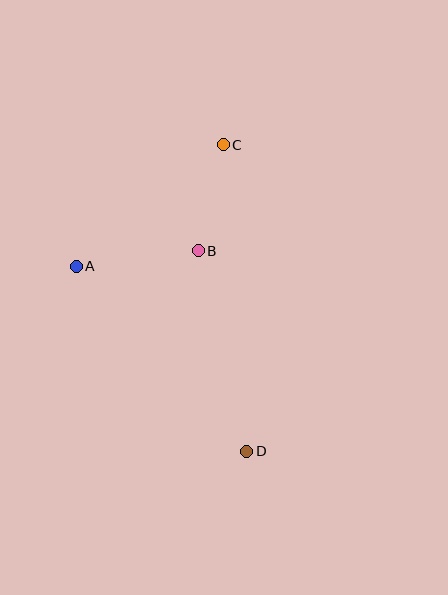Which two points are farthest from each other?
Points C and D are farthest from each other.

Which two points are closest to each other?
Points B and C are closest to each other.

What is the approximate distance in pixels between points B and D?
The distance between B and D is approximately 206 pixels.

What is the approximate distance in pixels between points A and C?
The distance between A and C is approximately 191 pixels.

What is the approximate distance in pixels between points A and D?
The distance between A and D is approximately 252 pixels.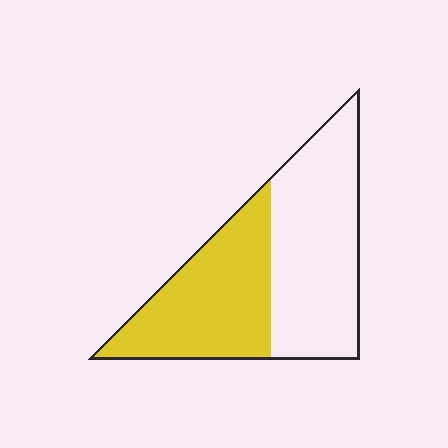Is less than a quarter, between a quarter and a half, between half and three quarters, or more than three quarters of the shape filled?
Between a quarter and a half.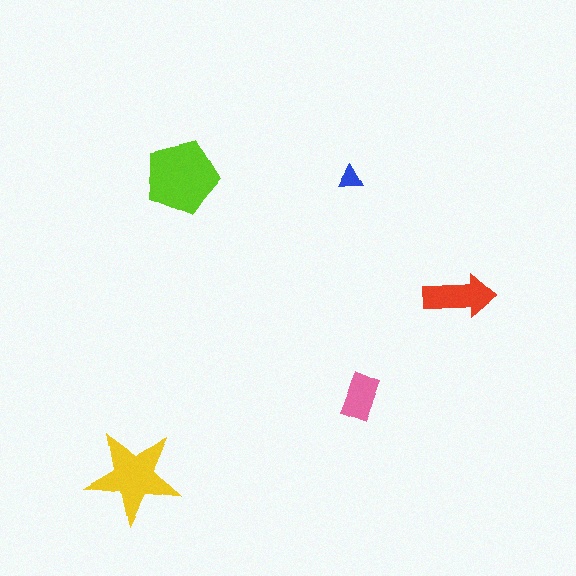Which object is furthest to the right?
The red arrow is rightmost.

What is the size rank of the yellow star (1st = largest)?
2nd.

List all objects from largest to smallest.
The lime pentagon, the yellow star, the red arrow, the pink rectangle, the blue triangle.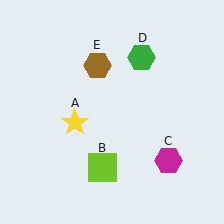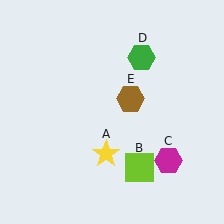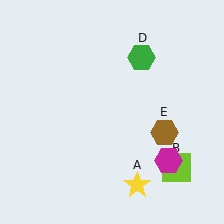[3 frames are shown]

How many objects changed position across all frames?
3 objects changed position: yellow star (object A), lime square (object B), brown hexagon (object E).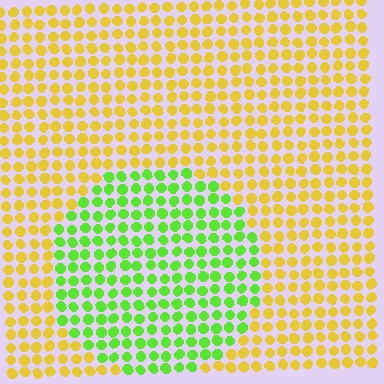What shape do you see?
I see a circle.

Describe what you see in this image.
The image is filled with small yellow elements in a uniform arrangement. A circle-shaped region is visible where the elements are tinted to a slightly different hue, forming a subtle color boundary.